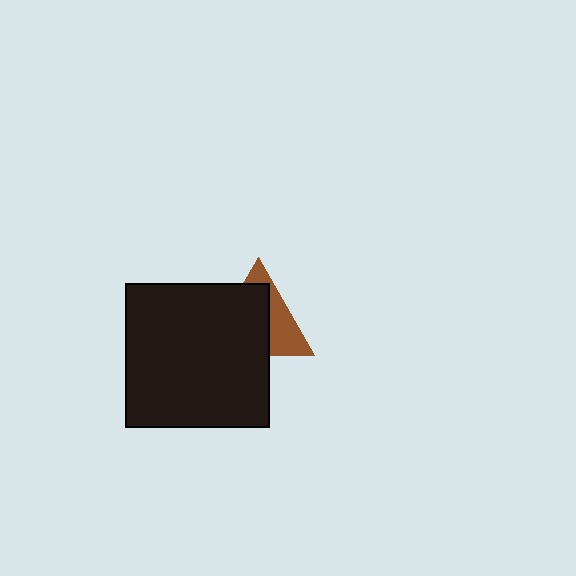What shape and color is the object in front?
The object in front is a black square.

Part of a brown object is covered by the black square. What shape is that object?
It is a triangle.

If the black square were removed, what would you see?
You would see the complete brown triangle.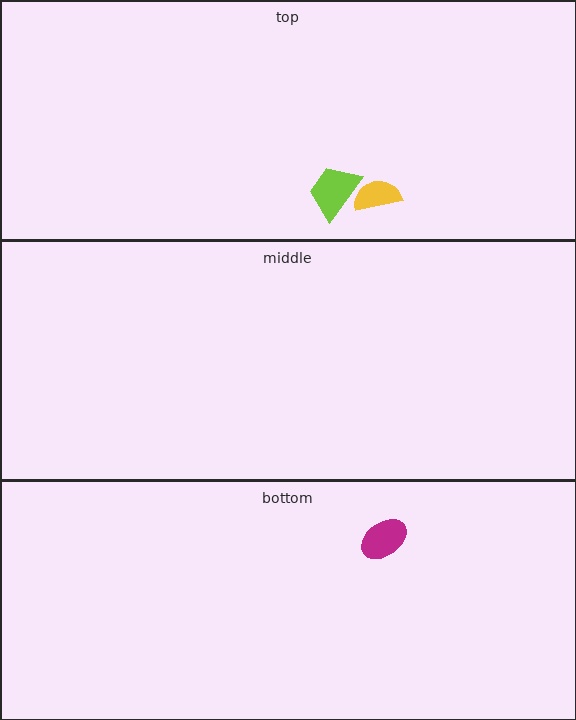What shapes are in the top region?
The lime trapezoid, the yellow semicircle.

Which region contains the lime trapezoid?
The top region.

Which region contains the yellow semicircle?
The top region.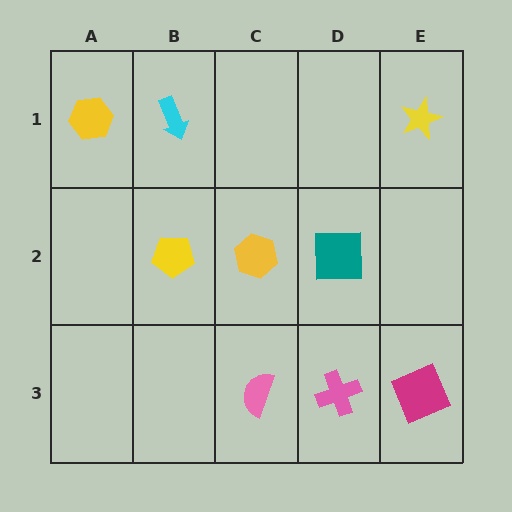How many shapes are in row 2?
3 shapes.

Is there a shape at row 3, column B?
No, that cell is empty.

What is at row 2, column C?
A yellow hexagon.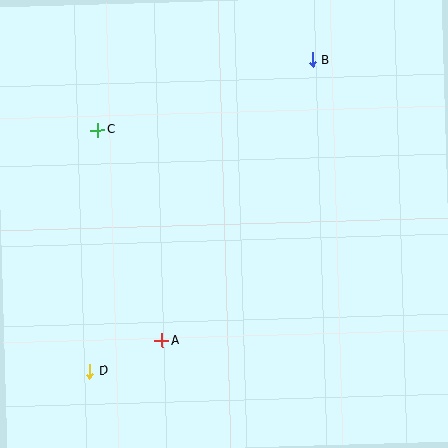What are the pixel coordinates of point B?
Point B is at (313, 60).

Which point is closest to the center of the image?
Point A at (162, 341) is closest to the center.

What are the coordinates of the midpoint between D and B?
The midpoint between D and B is at (201, 216).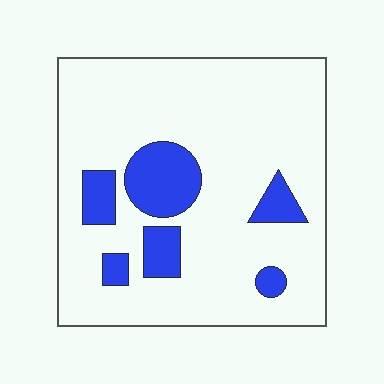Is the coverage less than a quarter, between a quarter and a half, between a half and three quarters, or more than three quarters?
Less than a quarter.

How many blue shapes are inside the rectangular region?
6.